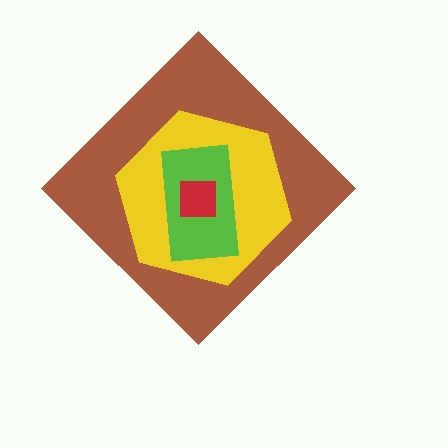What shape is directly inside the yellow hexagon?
The lime rectangle.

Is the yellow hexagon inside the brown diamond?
Yes.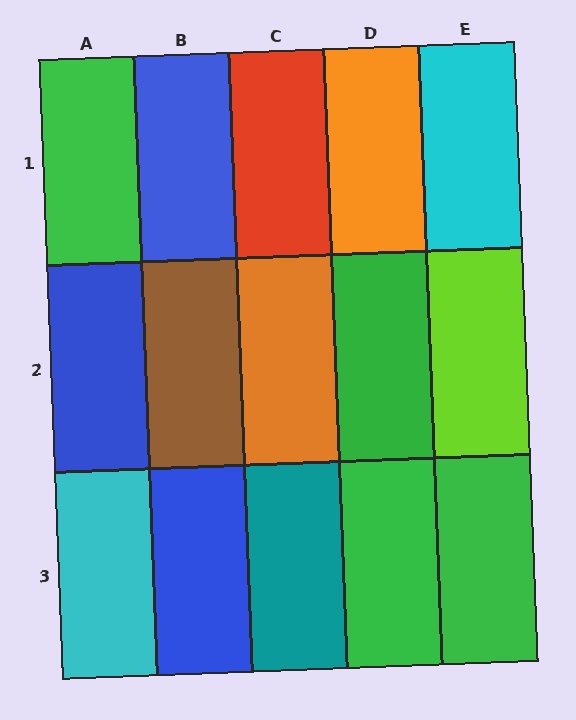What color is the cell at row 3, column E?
Green.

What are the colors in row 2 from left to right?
Blue, brown, orange, green, lime.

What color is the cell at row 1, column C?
Red.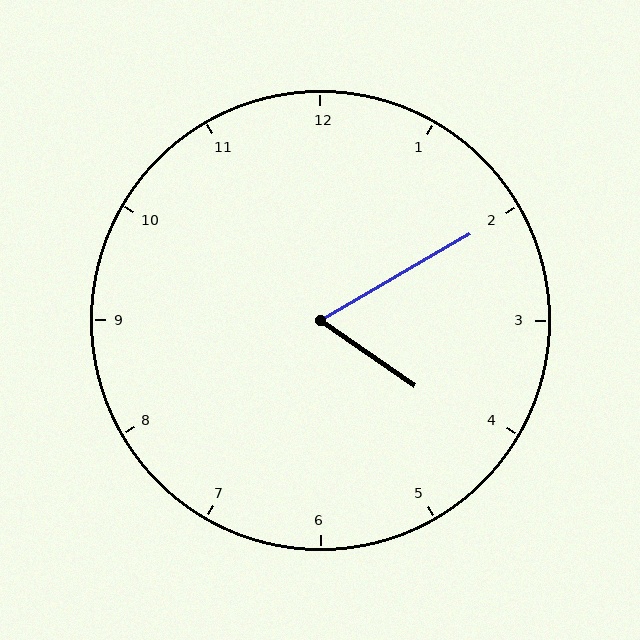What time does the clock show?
4:10.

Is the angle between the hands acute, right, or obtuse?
It is acute.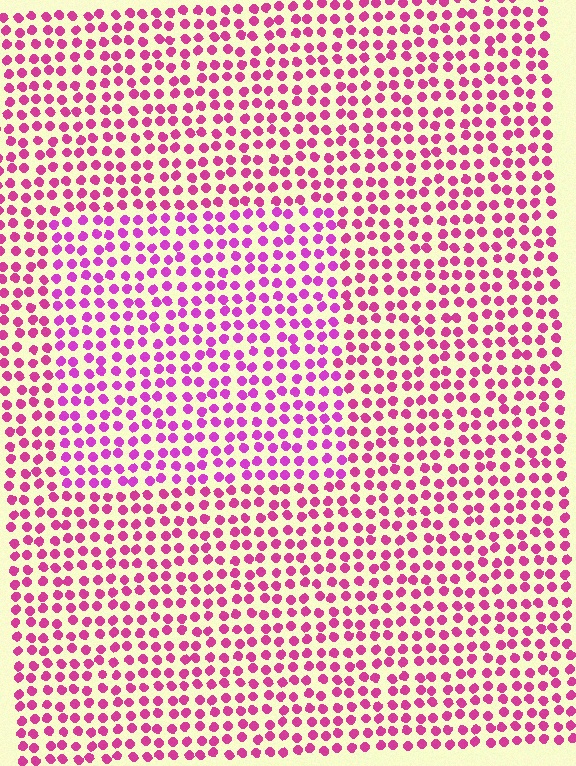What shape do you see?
I see a rectangle.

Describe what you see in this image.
The image is filled with small magenta elements in a uniform arrangement. A rectangle-shaped region is visible where the elements are tinted to a slightly different hue, forming a subtle color boundary.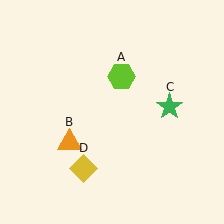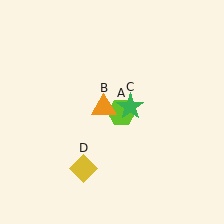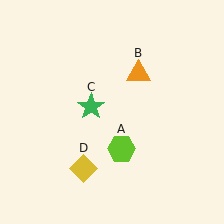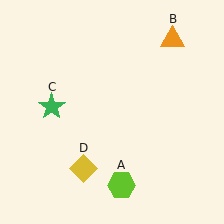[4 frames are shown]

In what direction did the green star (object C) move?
The green star (object C) moved left.